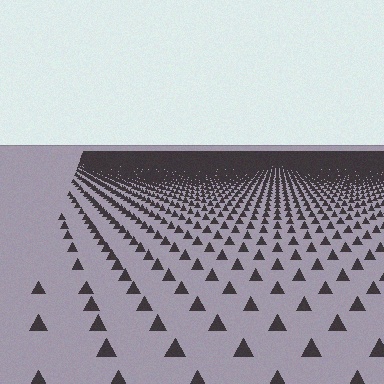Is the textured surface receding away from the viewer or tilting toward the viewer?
The surface is receding away from the viewer. Texture elements get smaller and denser toward the top.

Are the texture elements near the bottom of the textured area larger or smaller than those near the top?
Larger. Near the bottom, elements are closer to the viewer and appear at a bigger on-screen size.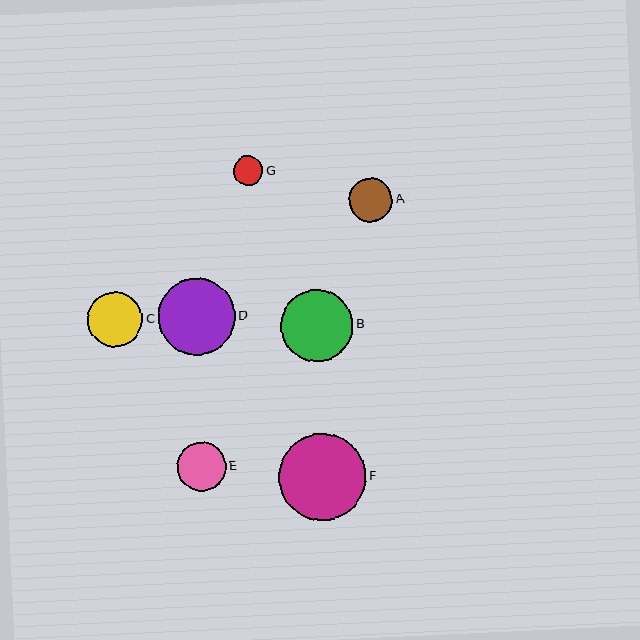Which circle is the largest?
Circle F is the largest with a size of approximately 87 pixels.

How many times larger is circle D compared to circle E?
Circle D is approximately 1.6 times the size of circle E.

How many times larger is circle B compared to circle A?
Circle B is approximately 1.6 times the size of circle A.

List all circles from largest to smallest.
From largest to smallest: F, D, B, C, E, A, G.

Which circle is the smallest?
Circle G is the smallest with a size of approximately 30 pixels.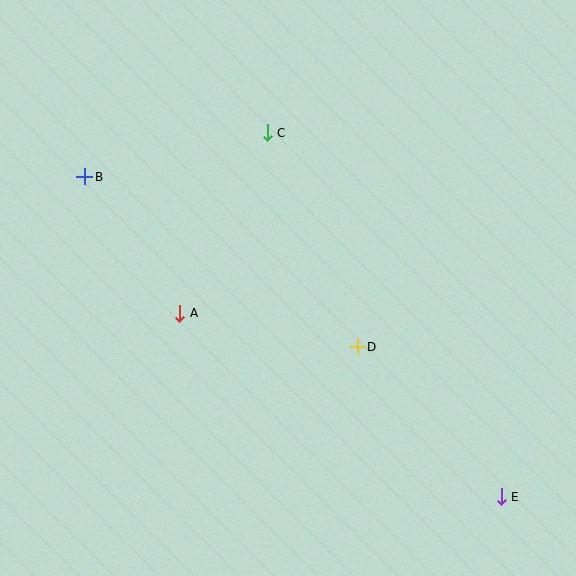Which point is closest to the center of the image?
Point D at (357, 347) is closest to the center.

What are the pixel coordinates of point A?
Point A is at (180, 313).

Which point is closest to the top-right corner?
Point C is closest to the top-right corner.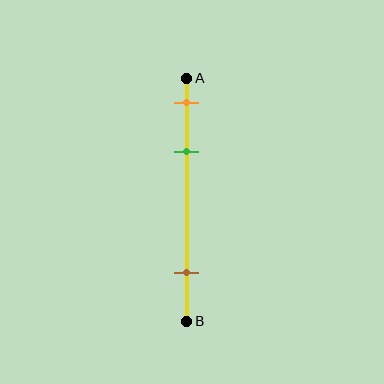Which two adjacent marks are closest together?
The orange and green marks are the closest adjacent pair.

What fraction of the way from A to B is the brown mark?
The brown mark is approximately 80% (0.8) of the way from A to B.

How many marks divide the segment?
There are 3 marks dividing the segment.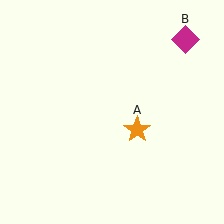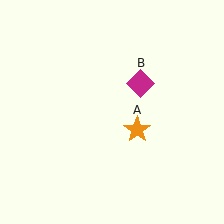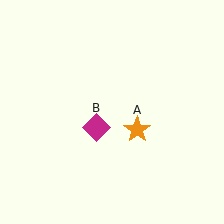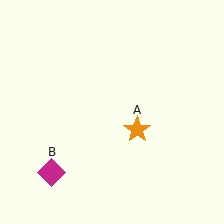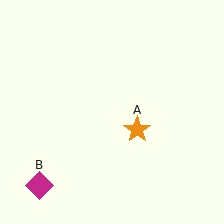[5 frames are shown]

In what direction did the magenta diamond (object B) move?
The magenta diamond (object B) moved down and to the left.